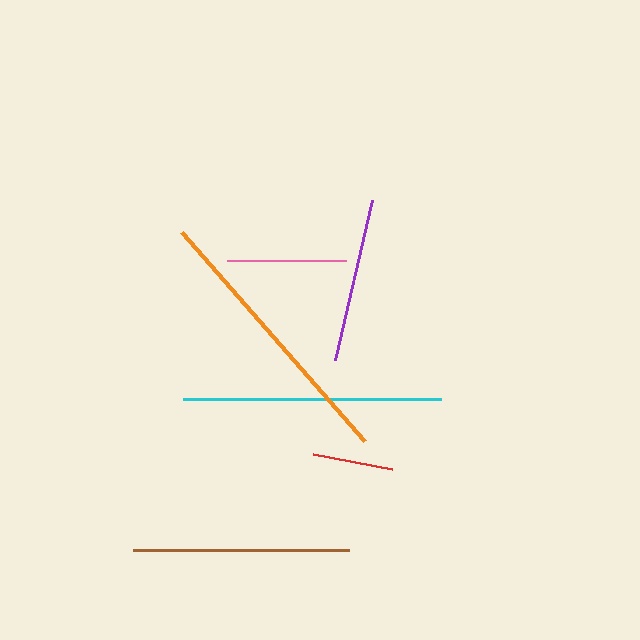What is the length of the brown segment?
The brown segment is approximately 217 pixels long.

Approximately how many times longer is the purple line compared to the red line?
The purple line is approximately 2.0 times the length of the red line.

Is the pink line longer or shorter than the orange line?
The orange line is longer than the pink line.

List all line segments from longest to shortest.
From longest to shortest: orange, cyan, brown, purple, pink, red.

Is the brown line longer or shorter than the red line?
The brown line is longer than the red line.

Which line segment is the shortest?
The red line is the shortest at approximately 81 pixels.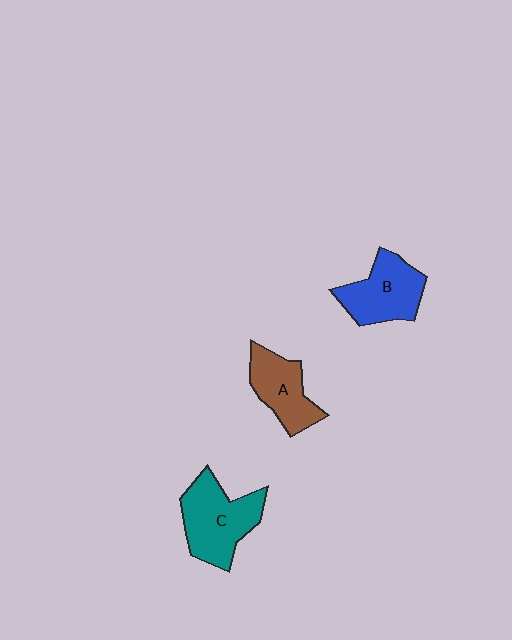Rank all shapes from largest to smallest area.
From largest to smallest: C (teal), B (blue), A (brown).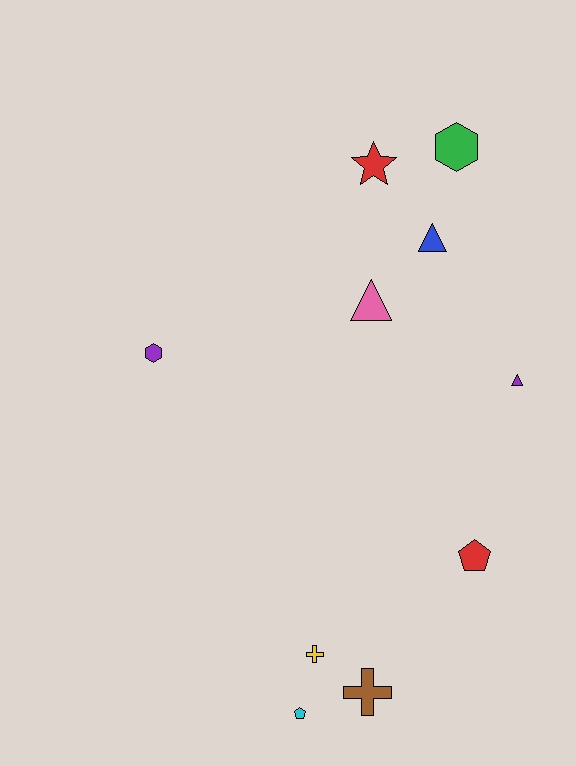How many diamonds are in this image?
There are no diamonds.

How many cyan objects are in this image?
There is 1 cyan object.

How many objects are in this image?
There are 10 objects.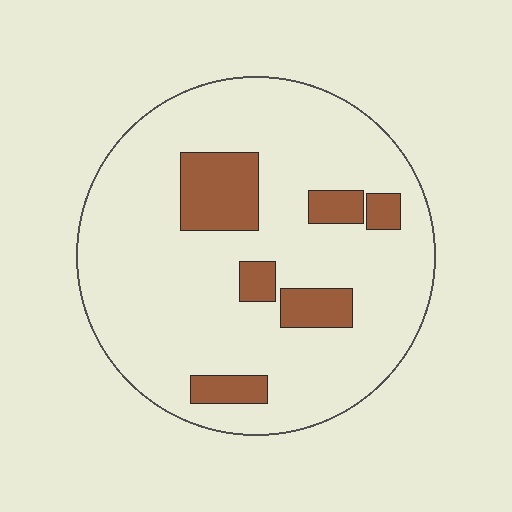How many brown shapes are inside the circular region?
6.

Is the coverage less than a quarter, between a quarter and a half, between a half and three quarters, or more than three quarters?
Less than a quarter.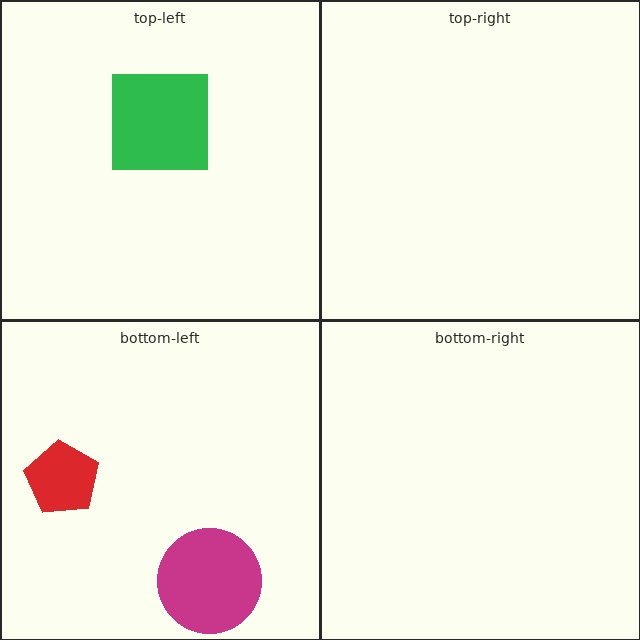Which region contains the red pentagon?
The bottom-left region.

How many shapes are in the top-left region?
1.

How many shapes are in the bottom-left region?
2.